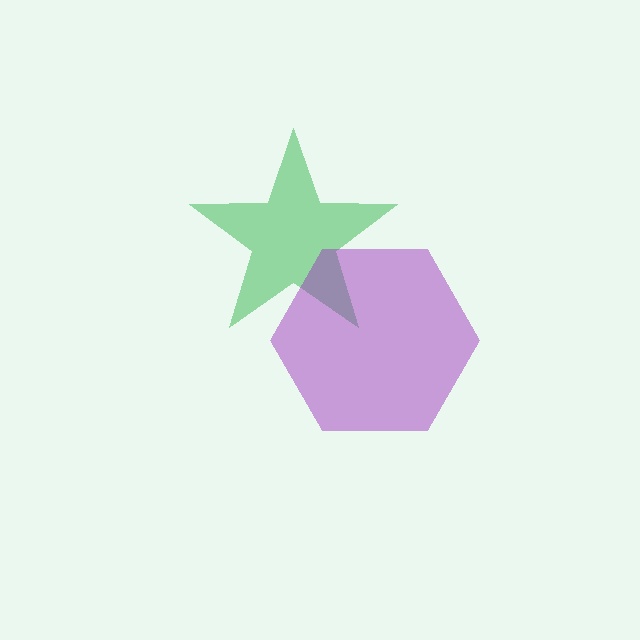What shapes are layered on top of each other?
The layered shapes are: a green star, a purple hexagon.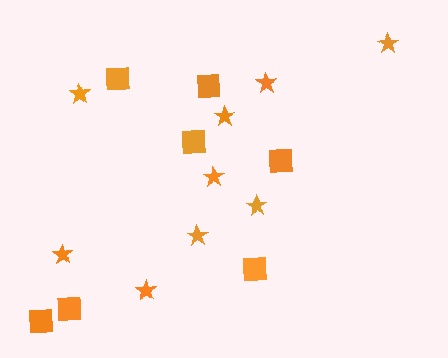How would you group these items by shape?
There are 2 groups: one group of stars (9) and one group of squares (7).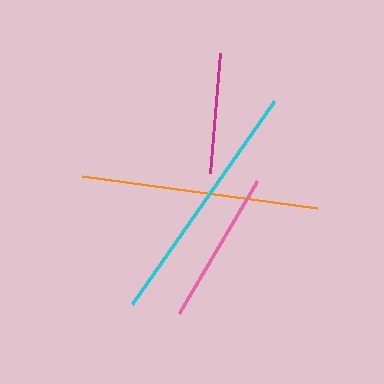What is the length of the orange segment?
The orange segment is approximately 237 pixels long.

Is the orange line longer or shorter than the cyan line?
The cyan line is longer than the orange line.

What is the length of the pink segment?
The pink segment is approximately 153 pixels long.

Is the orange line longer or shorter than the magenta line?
The orange line is longer than the magenta line.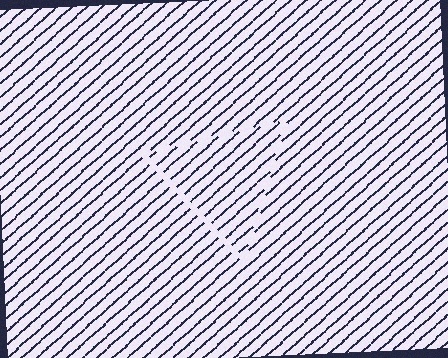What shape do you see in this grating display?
An illusory triangle. The interior of the shape contains the same grating, shifted by half a period — the contour is defined by the phase discontinuity where line-ends from the inner and outer gratings abut.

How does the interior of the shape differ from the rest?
The interior of the shape contains the same grating, shifted by half a period — the contour is defined by the phase discontinuity where line-ends from the inner and outer gratings abut.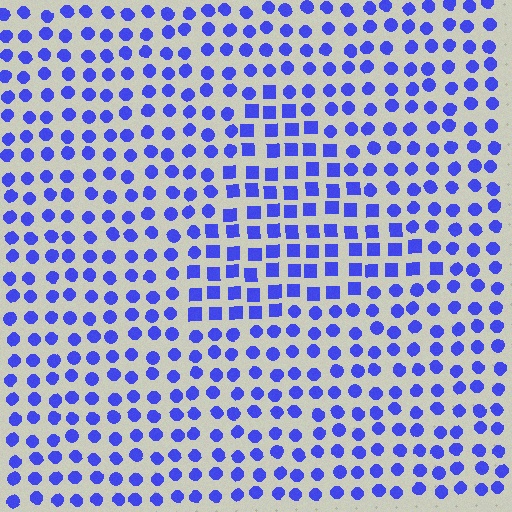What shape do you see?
I see a triangle.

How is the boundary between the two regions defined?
The boundary is defined by a change in element shape: squares inside vs. circles outside. All elements share the same color and spacing.